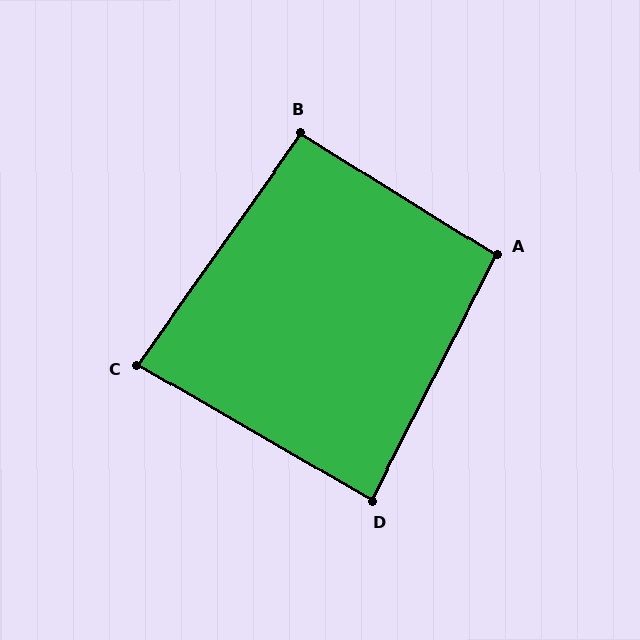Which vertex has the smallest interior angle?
C, at approximately 85 degrees.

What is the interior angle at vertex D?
Approximately 87 degrees (approximately right).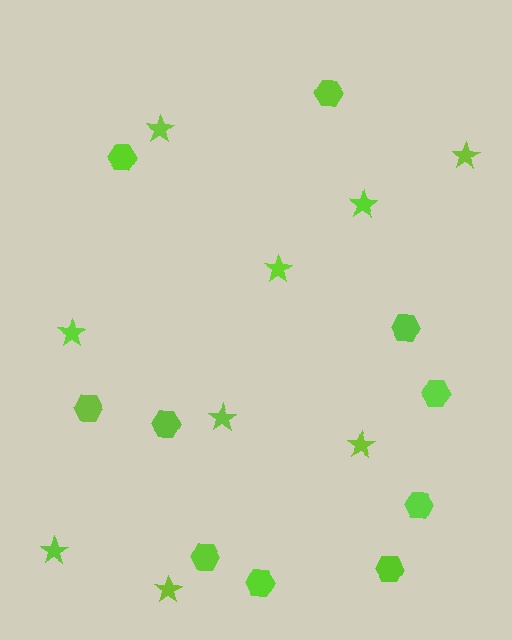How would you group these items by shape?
There are 2 groups: one group of stars (9) and one group of hexagons (10).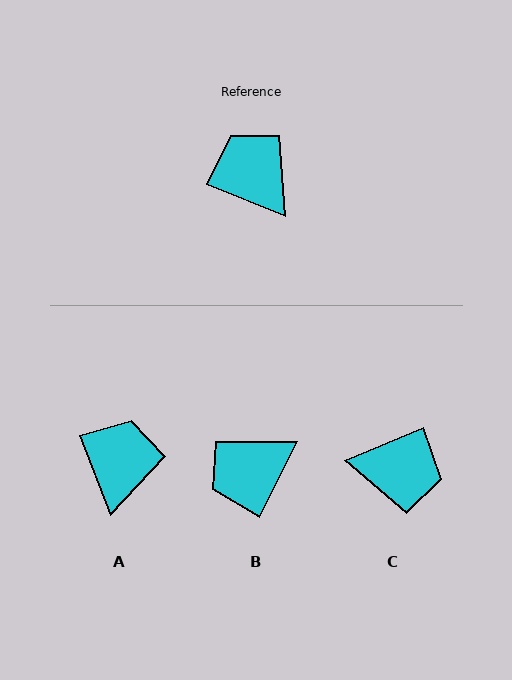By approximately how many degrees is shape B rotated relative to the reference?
Approximately 86 degrees counter-clockwise.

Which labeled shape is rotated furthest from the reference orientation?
C, about 134 degrees away.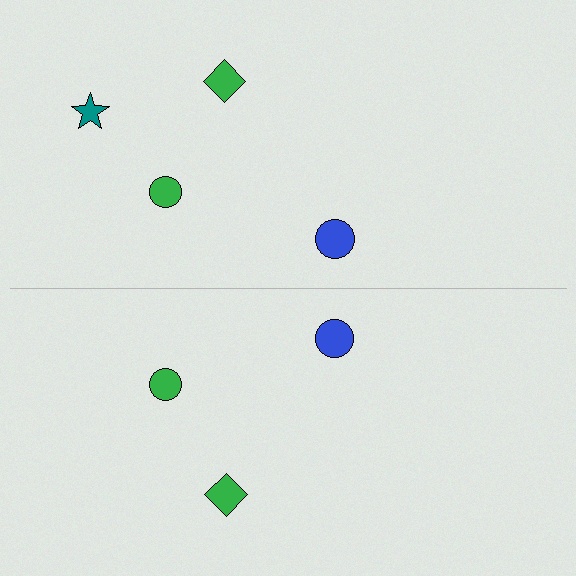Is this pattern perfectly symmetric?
No, the pattern is not perfectly symmetric. A teal star is missing from the bottom side.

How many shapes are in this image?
There are 7 shapes in this image.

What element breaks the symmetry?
A teal star is missing from the bottom side.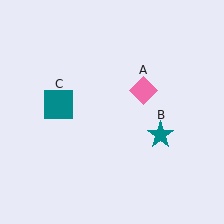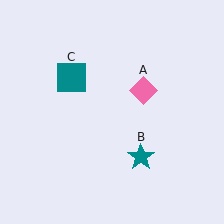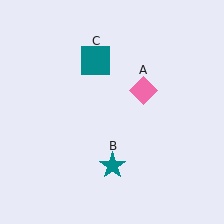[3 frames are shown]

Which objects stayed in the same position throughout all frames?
Pink diamond (object A) remained stationary.